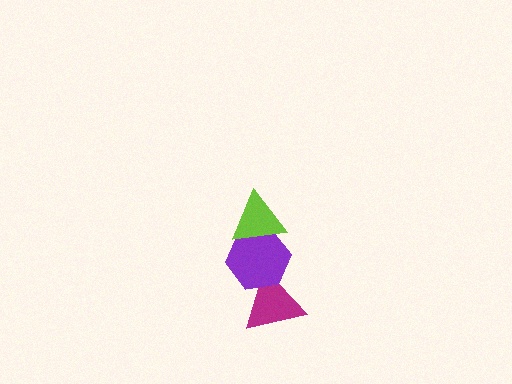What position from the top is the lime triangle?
The lime triangle is 1st from the top.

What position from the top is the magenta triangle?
The magenta triangle is 3rd from the top.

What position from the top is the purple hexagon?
The purple hexagon is 2nd from the top.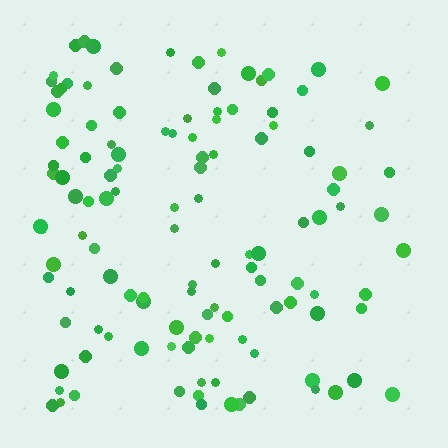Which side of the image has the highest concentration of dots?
The left.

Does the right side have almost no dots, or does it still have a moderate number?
Still a moderate number, just noticeably fewer than the left.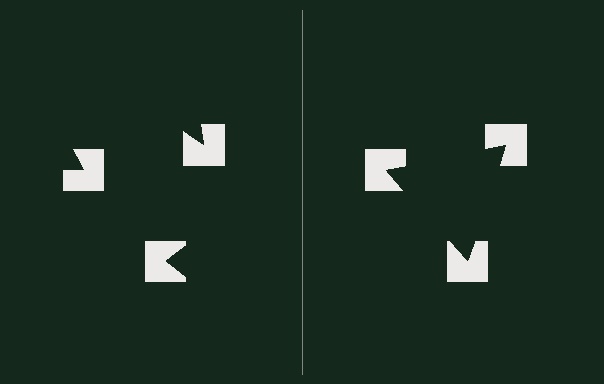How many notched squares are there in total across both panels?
6 — 3 on each side.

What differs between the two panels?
The notched squares are positioned identically on both sides; only the wedge orientations differ. On the right they align to a triangle; on the left they are misaligned.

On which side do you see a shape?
An illusory triangle appears on the right side. On the left side the wedge cuts are rotated, so no coherent shape forms.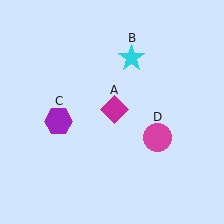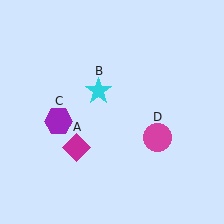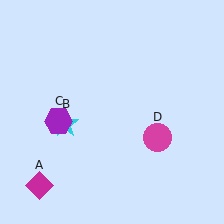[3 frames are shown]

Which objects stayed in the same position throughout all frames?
Purple hexagon (object C) and magenta circle (object D) remained stationary.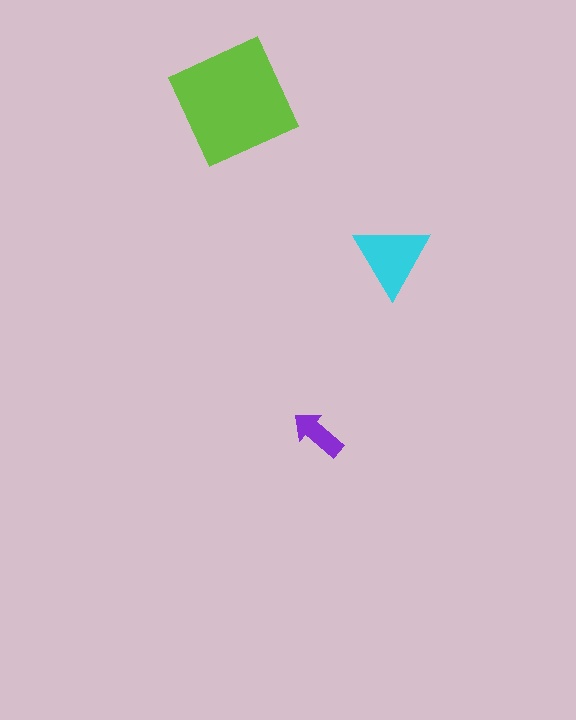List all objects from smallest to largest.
The purple arrow, the cyan triangle, the lime square.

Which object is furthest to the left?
The lime square is leftmost.